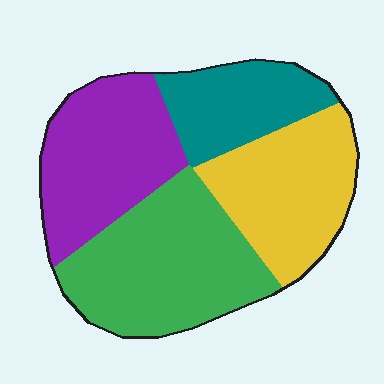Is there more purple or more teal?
Purple.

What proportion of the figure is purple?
Purple takes up between a quarter and a half of the figure.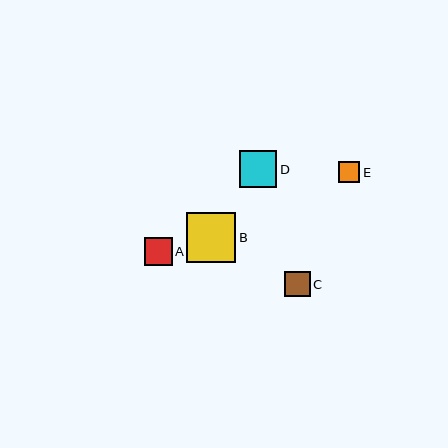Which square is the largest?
Square B is the largest with a size of approximately 50 pixels.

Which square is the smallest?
Square E is the smallest with a size of approximately 21 pixels.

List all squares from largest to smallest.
From largest to smallest: B, D, A, C, E.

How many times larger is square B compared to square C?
Square B is approximately 1.9 times the size of square C.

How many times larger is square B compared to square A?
Square B is approximately 1.8 times the size of square A.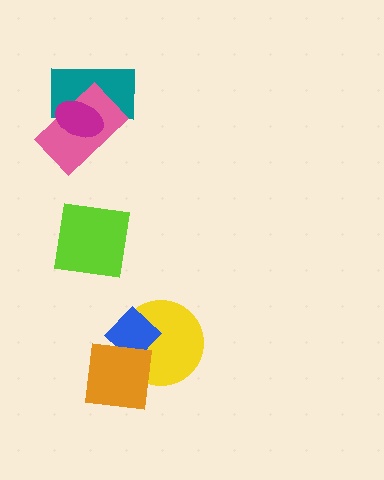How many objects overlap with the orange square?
2 objects overlap with the orange square.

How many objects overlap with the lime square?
0 objects overlap with the lime square.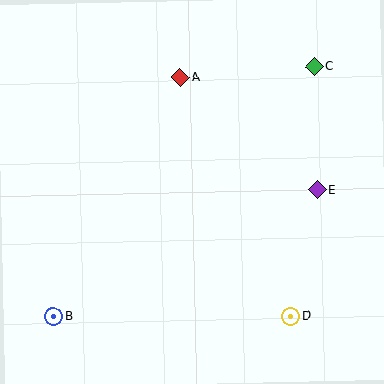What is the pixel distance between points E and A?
The distance between E and A is 177 pixels.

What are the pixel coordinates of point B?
Point B is at (53, 316).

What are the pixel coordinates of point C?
Point C is at (315, 67).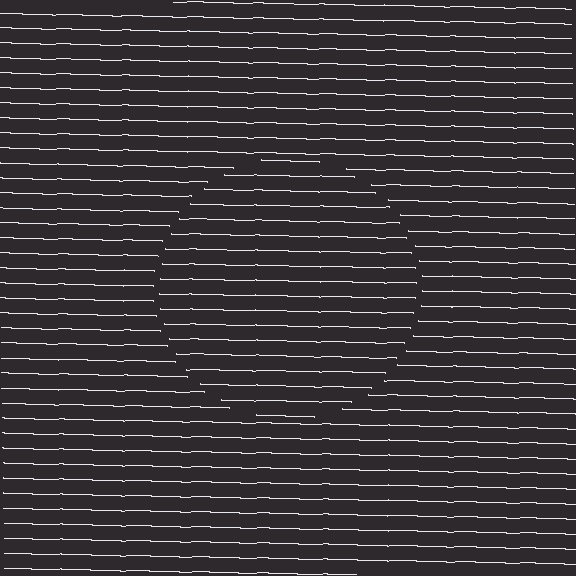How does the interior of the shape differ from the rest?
The interior of the shape contains the same grating, shifted by half a period — the contour is defined by the phase discontinuity where line-ends from the inner and outer gratings abut.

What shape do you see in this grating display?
An illusory circle. The interior of the shape contains the same grating, shifted by half a period — the contour is defined by the phase discontinuity where line-ends from the inner and outer gratings abut.